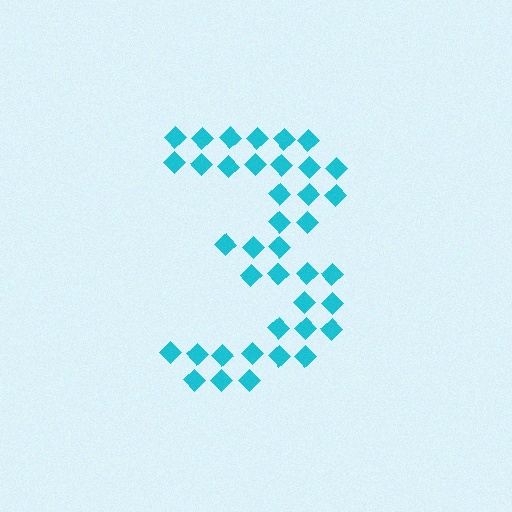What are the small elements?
The small elements are diamonds.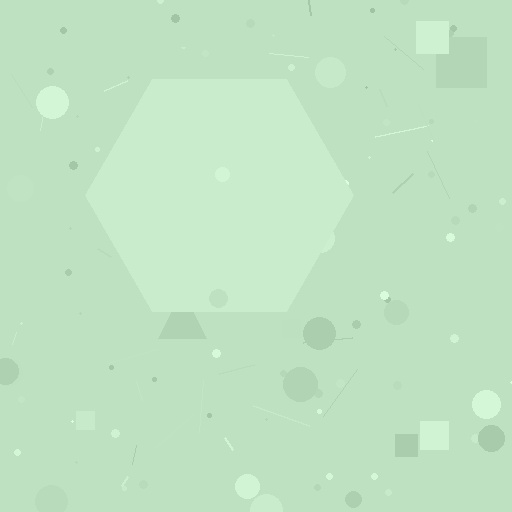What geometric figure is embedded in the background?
A hexagon is embedded in the background.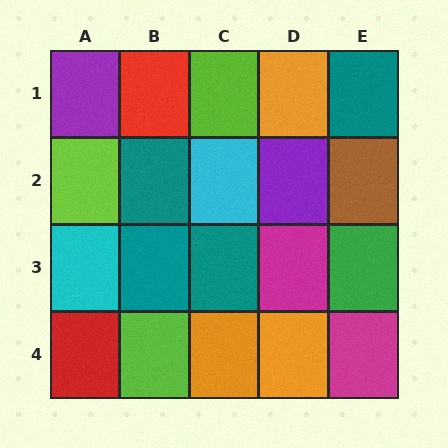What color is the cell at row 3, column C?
Teal.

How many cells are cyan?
2 cells are cyan.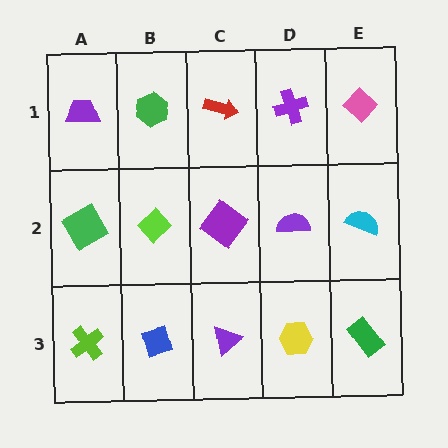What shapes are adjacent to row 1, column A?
A green square (row 2, column A), a green hexagon (row 1, column B).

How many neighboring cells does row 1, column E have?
2.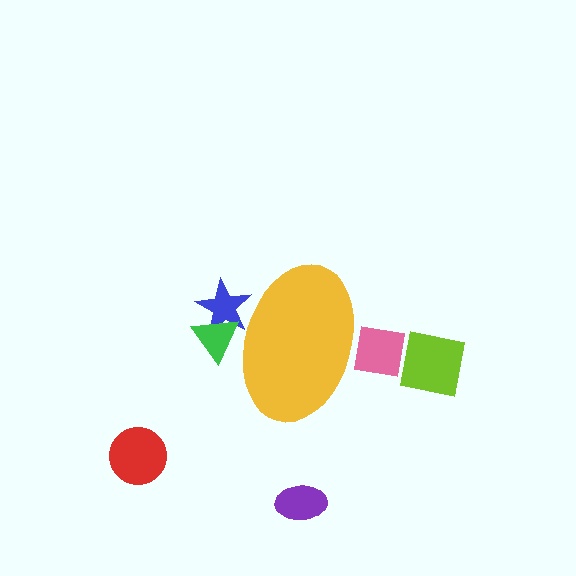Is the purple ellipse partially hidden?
No, the purple ellipse is fully visible.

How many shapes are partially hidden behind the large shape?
3 shapes are partially hidden.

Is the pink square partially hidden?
Yes, the pink square is partially hidden behind the yellow ellipse.